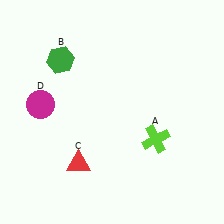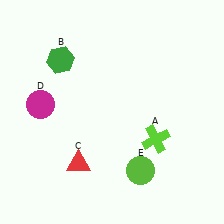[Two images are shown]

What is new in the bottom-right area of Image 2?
A lime circle (E) was added in the bottom-right area of Image 2.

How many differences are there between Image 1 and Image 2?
There is 1 difference between the two images.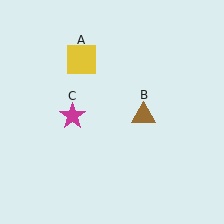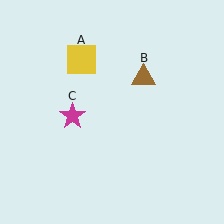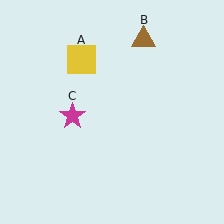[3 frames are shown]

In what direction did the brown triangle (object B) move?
The brown triangle (object B) moved up.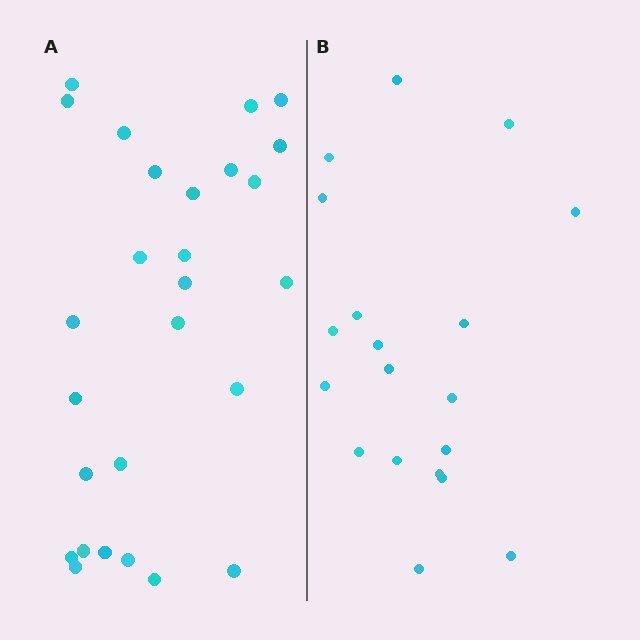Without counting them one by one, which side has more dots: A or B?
Region A (the left region) has more dots.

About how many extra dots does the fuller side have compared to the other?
Region A has roughly 8 or so more dots than region B.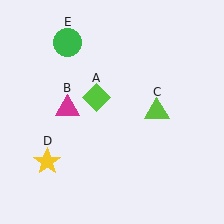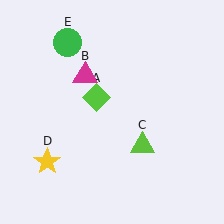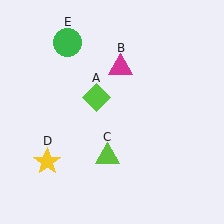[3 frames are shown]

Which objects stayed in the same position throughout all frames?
Lime diamond (object A) and yellow star (object D) and green circle (object E) remained stationary.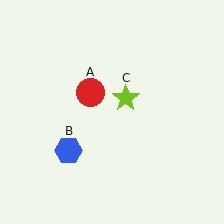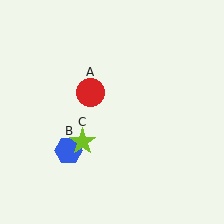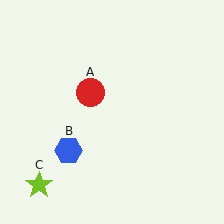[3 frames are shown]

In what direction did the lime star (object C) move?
The lime star (object C) moved down and to the left.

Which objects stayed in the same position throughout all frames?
Red circle (object A) and blue hexagon (object B) remained stationary.